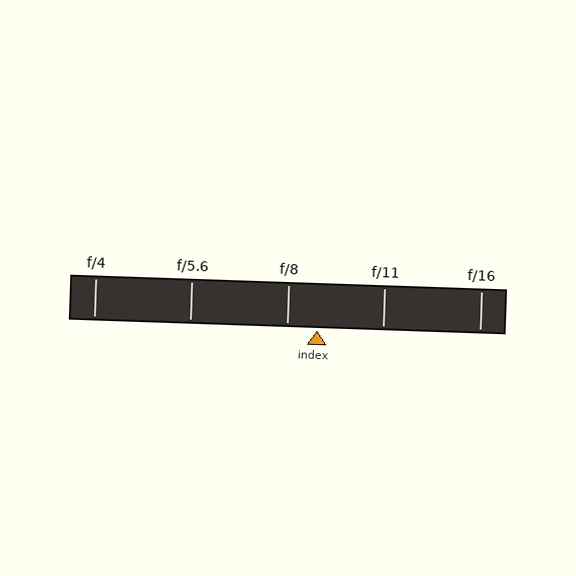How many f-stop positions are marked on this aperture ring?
There are 5 f-stop positions marked.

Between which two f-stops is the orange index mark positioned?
The index mark is between f/8 and f/11.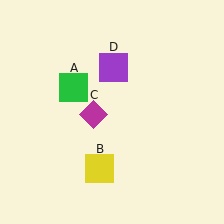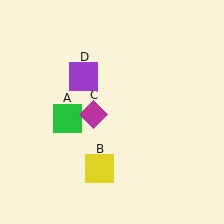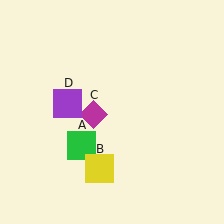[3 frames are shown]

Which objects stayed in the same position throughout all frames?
Yellow square (object B) and magenta diamond (object C) remained stationary.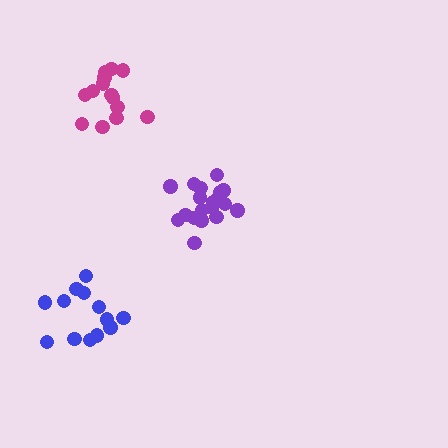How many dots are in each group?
Group 1: 13 dots, Group 2: 19 dots, Group 3: 14 dots (46 total).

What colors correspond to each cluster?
The clusters are colored: blue, purple, magenta.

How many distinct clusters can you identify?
There are 3 distinct clusters.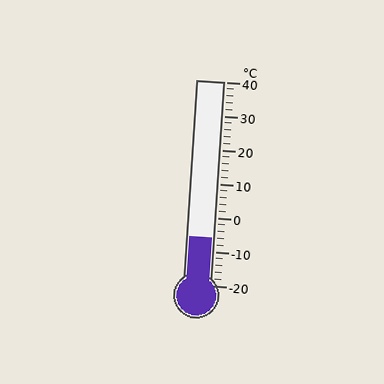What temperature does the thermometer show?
The thermometer shows approximately -6°C.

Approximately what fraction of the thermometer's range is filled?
The thermometer is filled to approximately 25% of its range.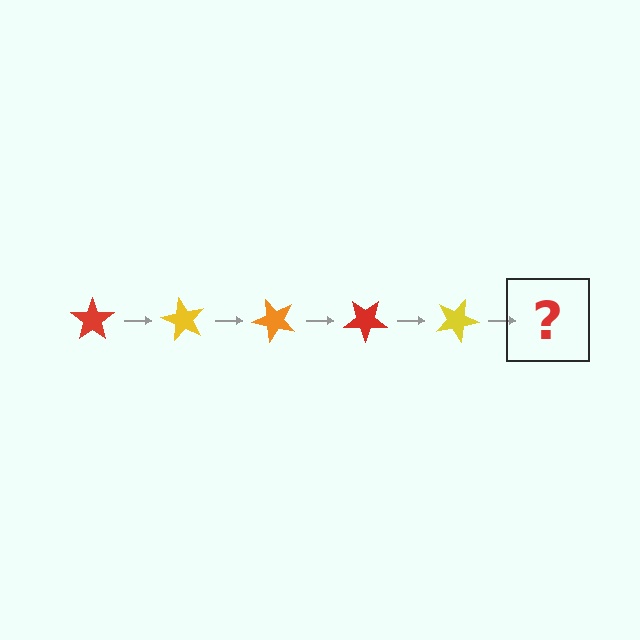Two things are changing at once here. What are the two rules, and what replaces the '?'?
The two rules are that it rotates 60 degrees each step and the color cycles through red, yellow, and orange. The '?' should be an orange star, rotated 300 degrees from the start.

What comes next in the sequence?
The next element should be an orange star, rotated 300 degrees from the start.